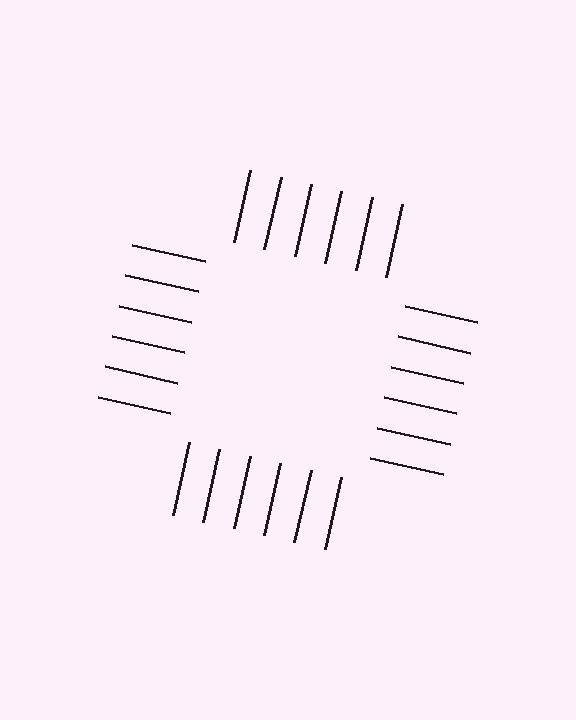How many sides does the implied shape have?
4 sides — the line-ends trace a square.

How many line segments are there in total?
24 — 6 along each of the 4 edges.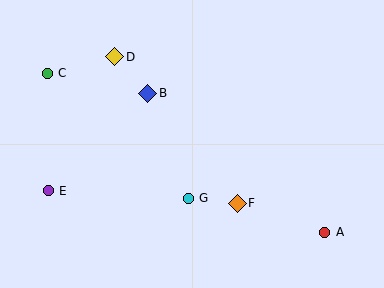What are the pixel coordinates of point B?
Point B is at (148, 93).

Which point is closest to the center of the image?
Point G at (188, 198) is closest to the center.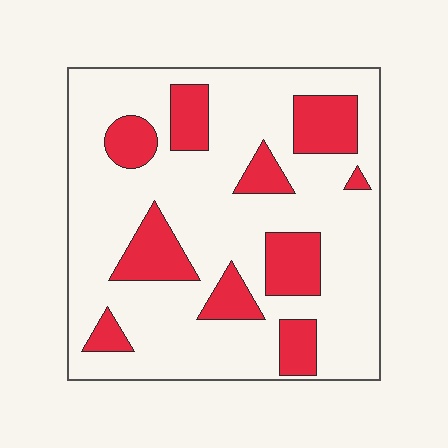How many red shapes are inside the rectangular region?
10.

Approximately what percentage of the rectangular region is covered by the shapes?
Approximately 25%.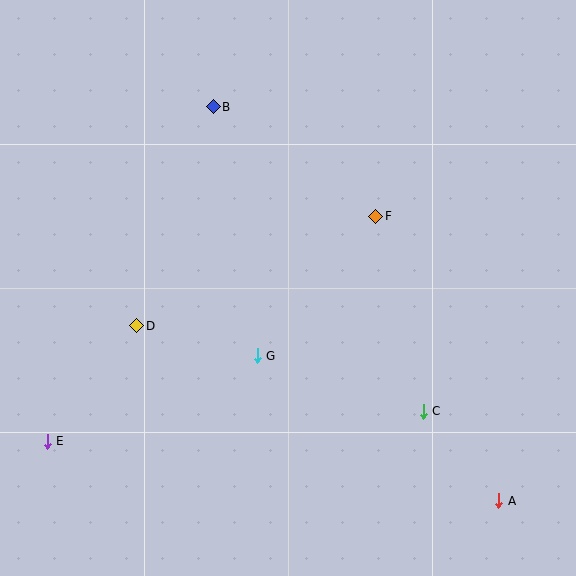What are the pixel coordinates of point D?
Point D is at (137, 326).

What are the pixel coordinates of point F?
Point F is at (376, 216).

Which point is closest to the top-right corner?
Point F is closest to the top-right corner.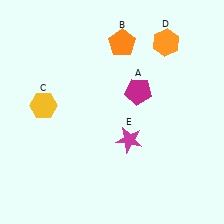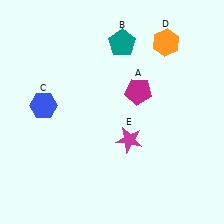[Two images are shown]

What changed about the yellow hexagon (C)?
In Image 1, C is yellow. In Image 2, it changed to blue.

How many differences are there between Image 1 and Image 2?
There are 2 differences between the two images.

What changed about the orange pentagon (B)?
In Image 1, B is orange. In Image 2, it changed to teal.